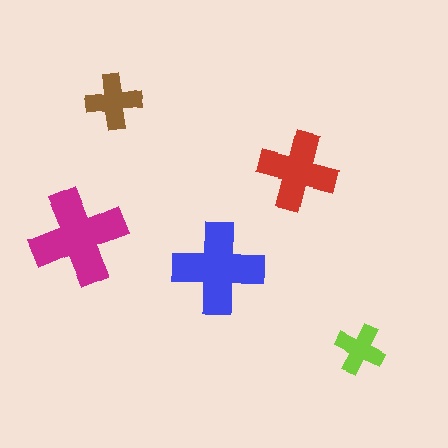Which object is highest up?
The brown cross is topmost.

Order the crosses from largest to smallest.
the magenta one, the blue one, the red one, the brown one, the lime one.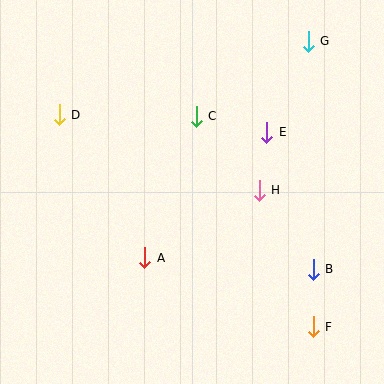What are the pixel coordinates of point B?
Point B is at (313, 269).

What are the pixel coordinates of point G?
Point G is at (308, 41).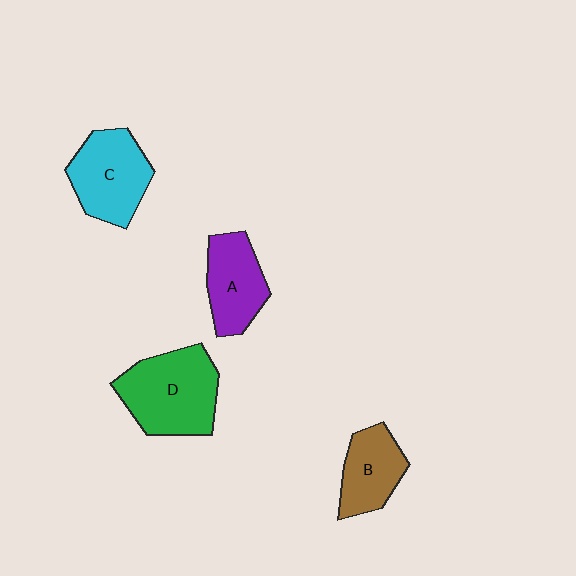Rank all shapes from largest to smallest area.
From largest to smallest: D (green), C (cyan), A (purple), B (brown).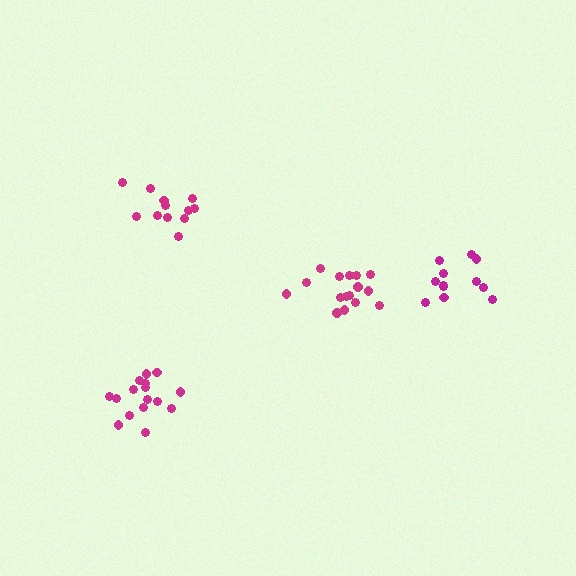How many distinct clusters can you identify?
There are 4 distinct clusters.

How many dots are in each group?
Group 1: 16 dots, Group 2: 12 dots, Group 3: 12 dots, Group 4: 16 dots (56 total).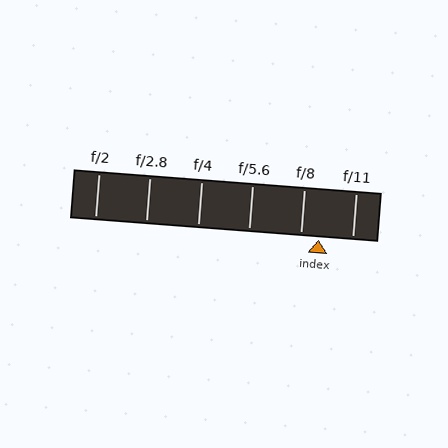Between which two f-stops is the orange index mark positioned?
The index mark is between f/8 and f/11.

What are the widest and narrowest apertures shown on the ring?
The widest aperture shown is f/2 and the narrowest is f/11.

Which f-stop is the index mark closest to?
The index mark is closest to f/8.